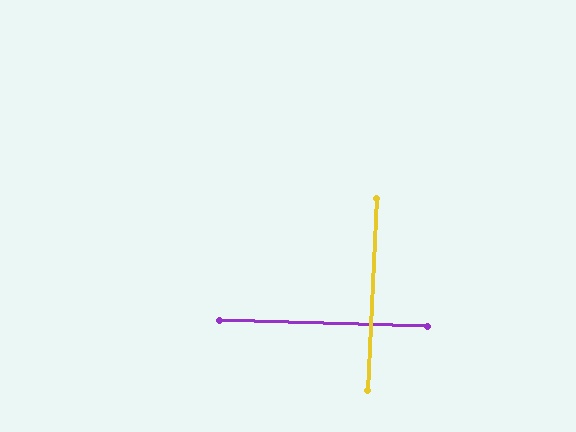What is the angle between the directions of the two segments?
Approximately 89 degrees.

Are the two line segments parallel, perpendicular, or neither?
Perpendicular — they meet at approximately 89°.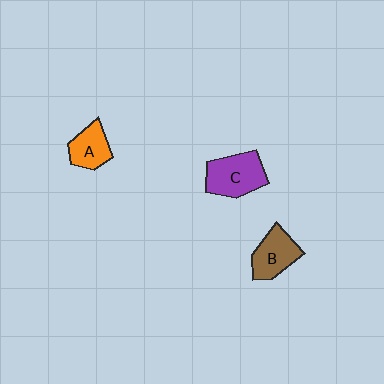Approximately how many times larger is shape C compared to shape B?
Approximately 1.2 times.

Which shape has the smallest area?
Shape A (orange).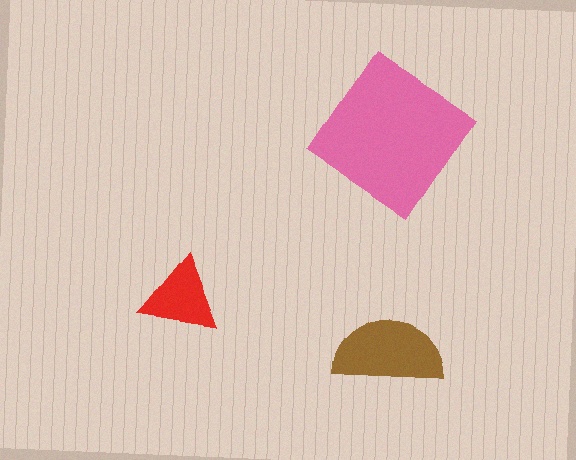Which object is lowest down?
The brown semicircle is bottommost.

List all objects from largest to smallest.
The pink diamond, the brown semicircle, the red triangle.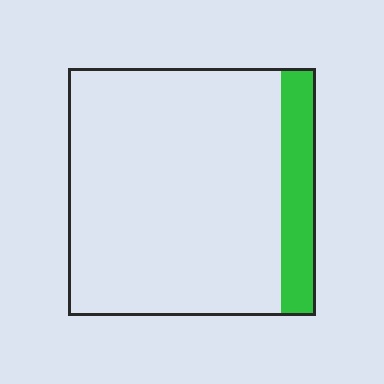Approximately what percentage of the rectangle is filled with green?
Approximately 15%.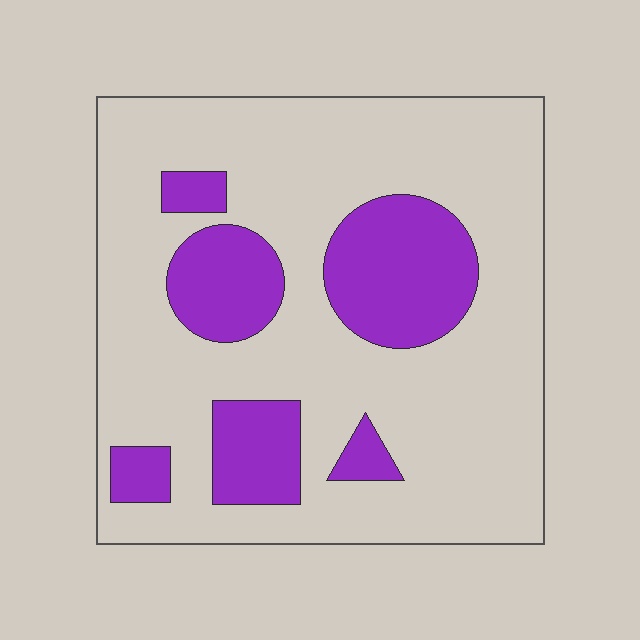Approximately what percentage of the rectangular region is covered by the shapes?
Approximately 25%.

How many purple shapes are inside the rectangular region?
6.